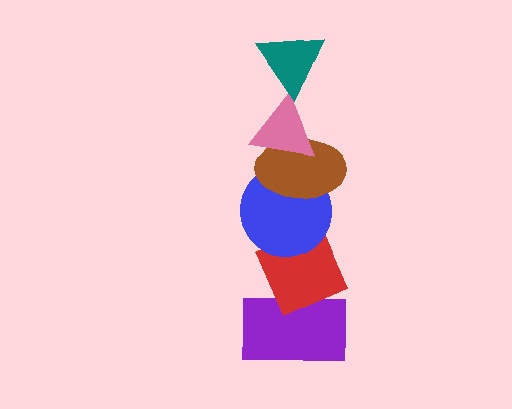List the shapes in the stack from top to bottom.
From top to bottom: the teal triangle, the pink triangle, the brown ellipse, the blue circle, the red diamond, the purple rectangle.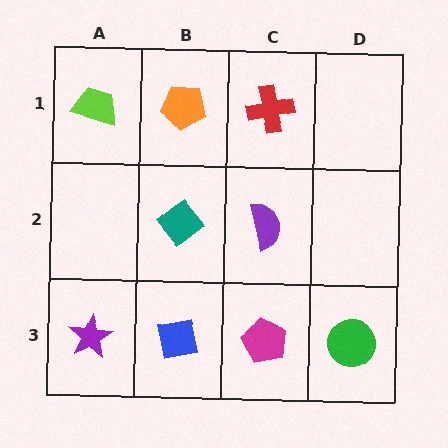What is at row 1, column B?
An orange pentagon.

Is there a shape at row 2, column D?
No, that cell is empty.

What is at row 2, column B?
A teal diamond.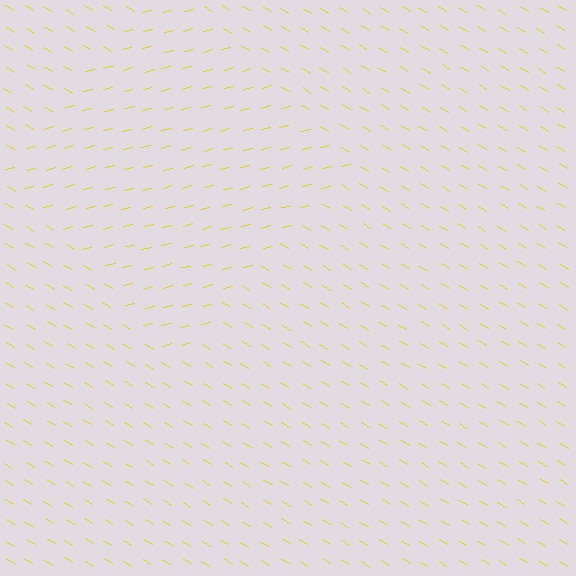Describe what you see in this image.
The image is filled with small yellow line segments. A diamond region in the image has lines oriented differently from the surrounding lines, creating a visible texture boundary.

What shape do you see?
I see a diamond.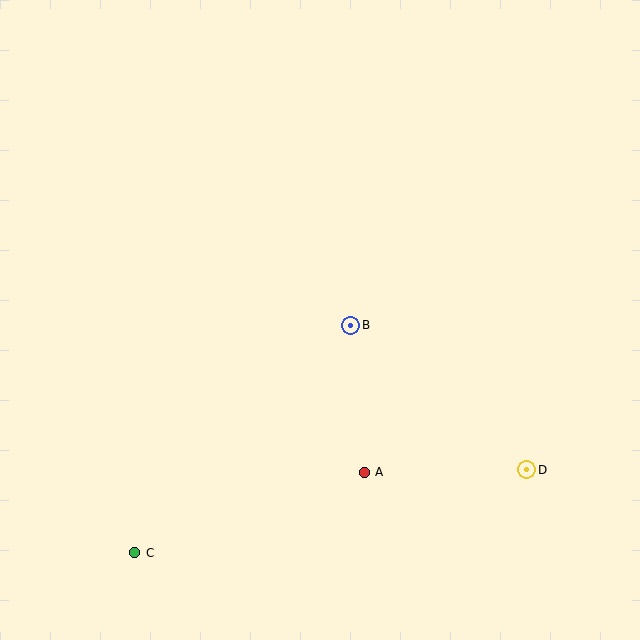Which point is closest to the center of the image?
Point B at (351, 325) is closest to the center.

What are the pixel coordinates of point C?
Point C is at (135, 553).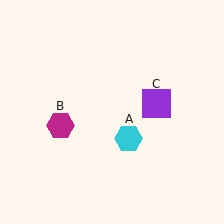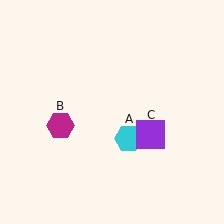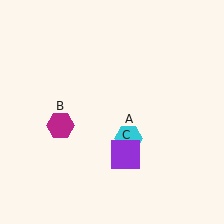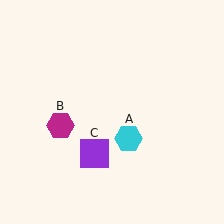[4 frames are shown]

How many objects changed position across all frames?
1 object changed position: purple square (object C).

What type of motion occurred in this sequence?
The purple square (object C) rotated clockwise around the center of the scene.